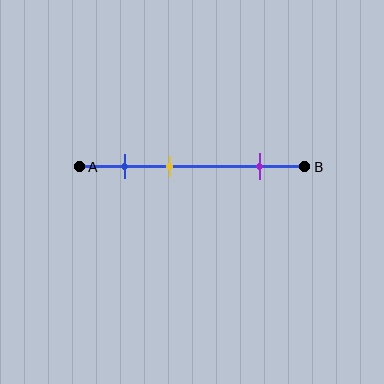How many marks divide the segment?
There are 3 marks dividing the segment.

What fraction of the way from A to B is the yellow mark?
The yellow mark is approximately 40% (0.4) of the way from A to B.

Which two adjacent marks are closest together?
The blue and yellow marks are the closest adjacent pair.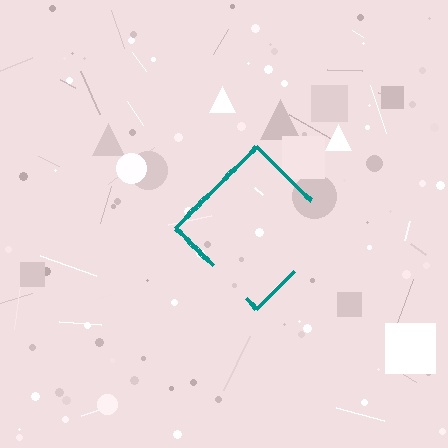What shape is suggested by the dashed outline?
The dashed outline suggests a diamond.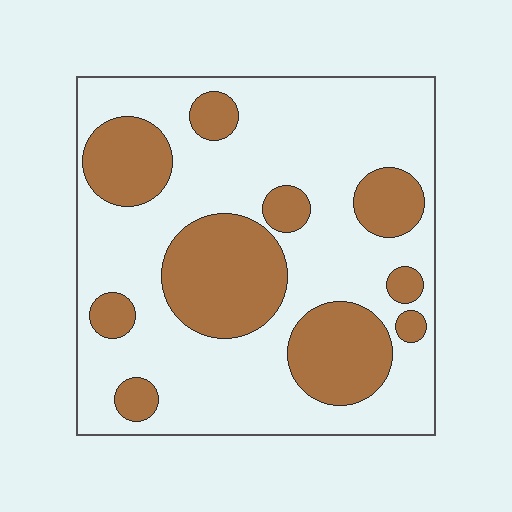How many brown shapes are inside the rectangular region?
10.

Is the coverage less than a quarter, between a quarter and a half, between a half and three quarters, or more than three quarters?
Between a quarter and a half.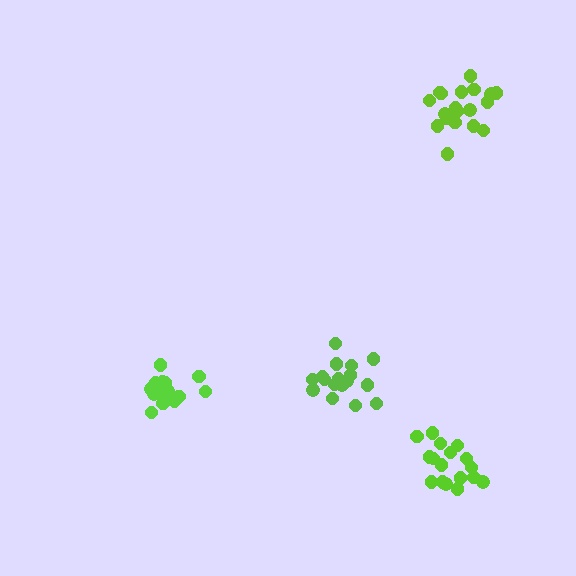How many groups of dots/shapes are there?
There are 4 groups.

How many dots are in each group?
Group 1: 21 dots, Group 2: 16 dots, Group 3: 17 dots, Group 4: 17 dots (71 total).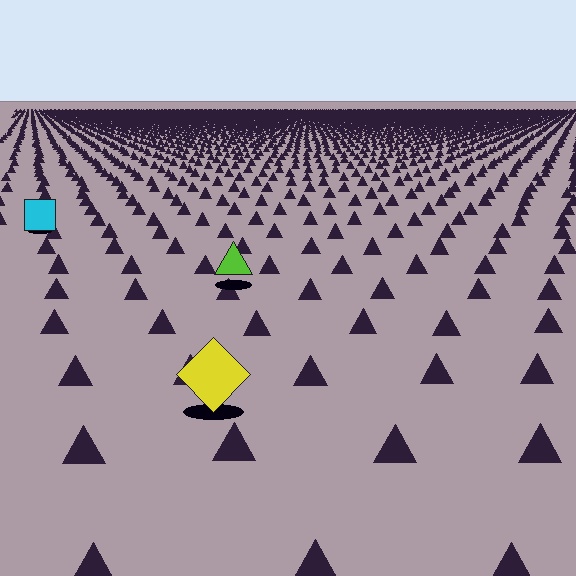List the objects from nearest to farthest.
From nearest to farthest: the yellow diamond, the lime triangle, the cyan square.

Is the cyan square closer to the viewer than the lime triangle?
No. The lime triangle is closer — you can tell from the texture gradient: the ground texture is coarser near it.